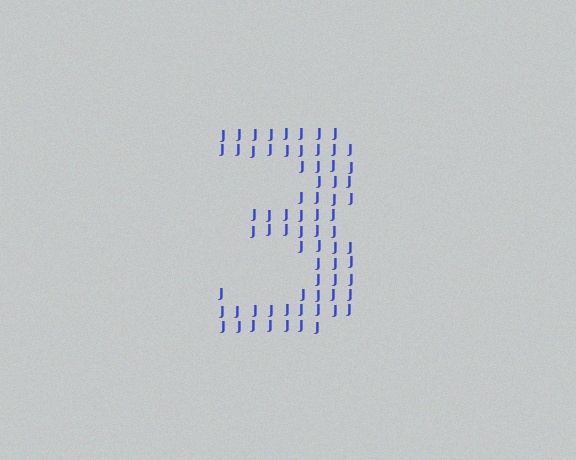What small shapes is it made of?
It is made of small letter J's.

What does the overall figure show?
The overall figure shows the digit 3.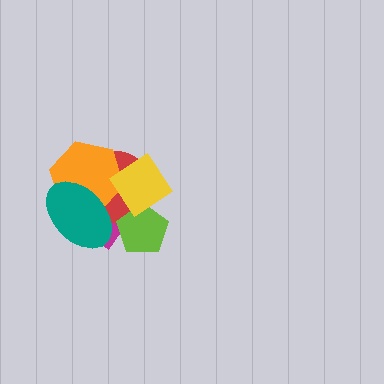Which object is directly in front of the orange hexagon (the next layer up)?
The teal ellipse is directly in front of the orange hexagon.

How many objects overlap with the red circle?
5 objects overlap with the red circle.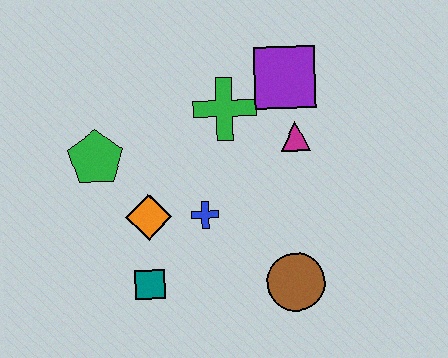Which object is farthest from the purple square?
The teal square is farthest from the purple square.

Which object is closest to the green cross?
The purple square is closest to the green cross.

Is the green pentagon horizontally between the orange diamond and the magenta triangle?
No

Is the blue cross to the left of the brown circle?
Yes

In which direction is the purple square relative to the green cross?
The purple square is to the right of the green cross.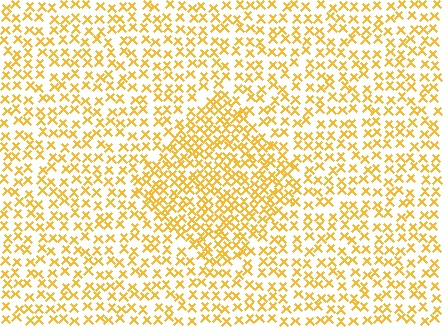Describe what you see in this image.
The image contains small yellow elements arranged at two different densities. A diamond-shaped region is visible where the elements are more densely packed than the surrounding area.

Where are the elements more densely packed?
The elements are more densely packed inside the diamond boundary.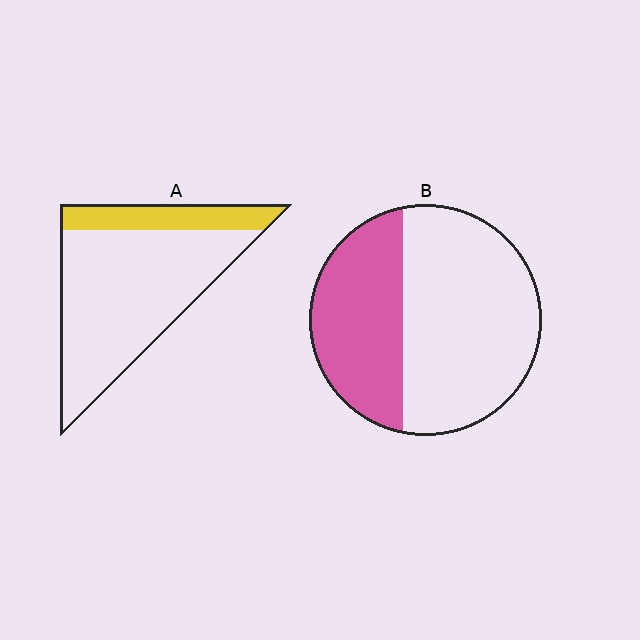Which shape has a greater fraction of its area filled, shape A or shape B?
Shape B.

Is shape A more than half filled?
No.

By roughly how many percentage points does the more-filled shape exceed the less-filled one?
By roughly 15 percentage points (B over A).